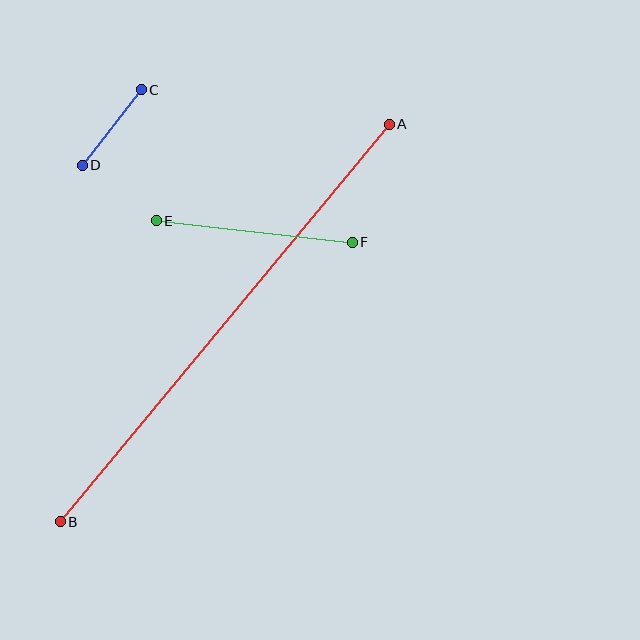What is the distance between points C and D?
The distance is approximately 96 pixels.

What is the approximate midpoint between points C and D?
The midpoint is at approximately (112, 127) pixels.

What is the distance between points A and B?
The distance is approximately 515 pixels.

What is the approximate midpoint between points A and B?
The midpoint is at approximately (225, 323) pixels.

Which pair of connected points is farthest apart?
Points A and B are farthest apart.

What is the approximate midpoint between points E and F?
The midpoint is at approximately (254, 232) pixels.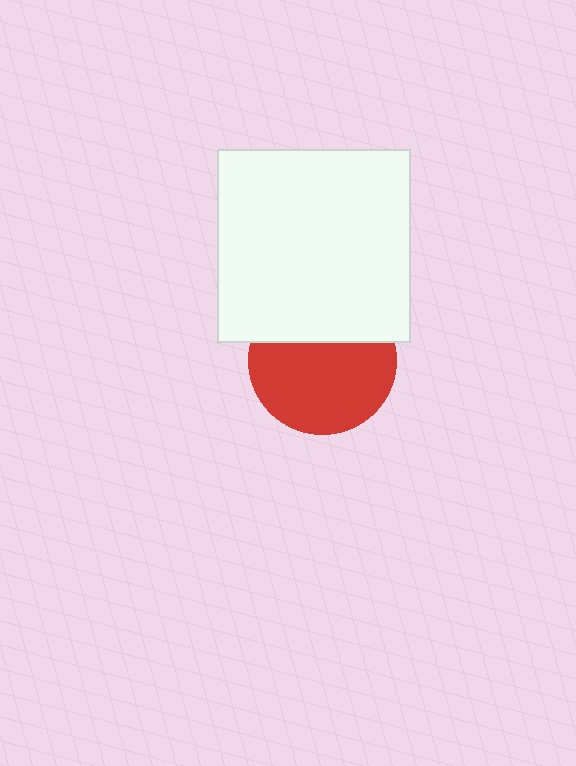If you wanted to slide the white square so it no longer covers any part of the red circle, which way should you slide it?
Slide it up — that is the most direct way to separate the two shapes.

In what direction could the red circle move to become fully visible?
The red circle could move down. That would shift it out from behind the white square entirely.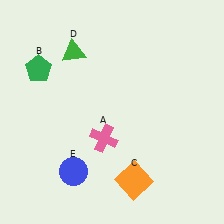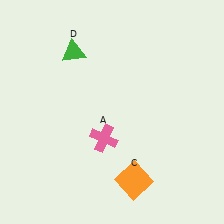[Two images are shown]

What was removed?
The green pentagon (B), the blue circle (E) were removed in Image 2.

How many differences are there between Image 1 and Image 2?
There are 2 differences between the two images.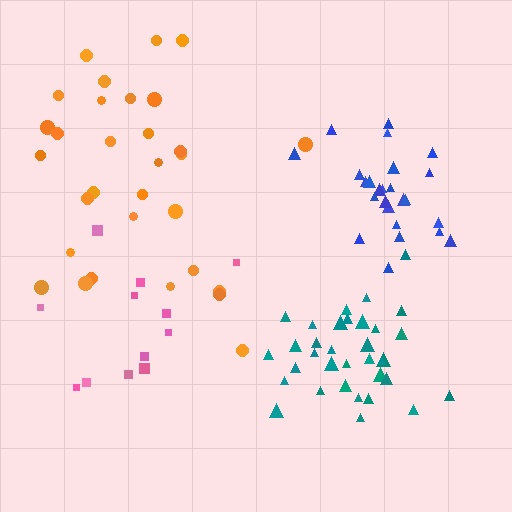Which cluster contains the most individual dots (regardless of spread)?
Teal (34).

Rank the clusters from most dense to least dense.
teal, blue, orange, pink.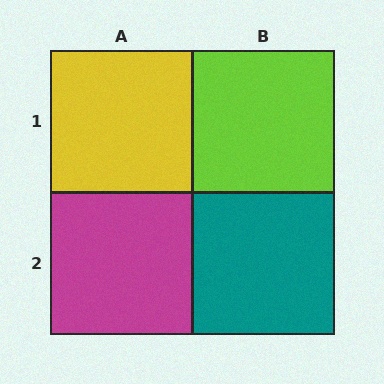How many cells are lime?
1 cell is lime.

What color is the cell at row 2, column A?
Magenta.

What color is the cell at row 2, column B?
Teal.